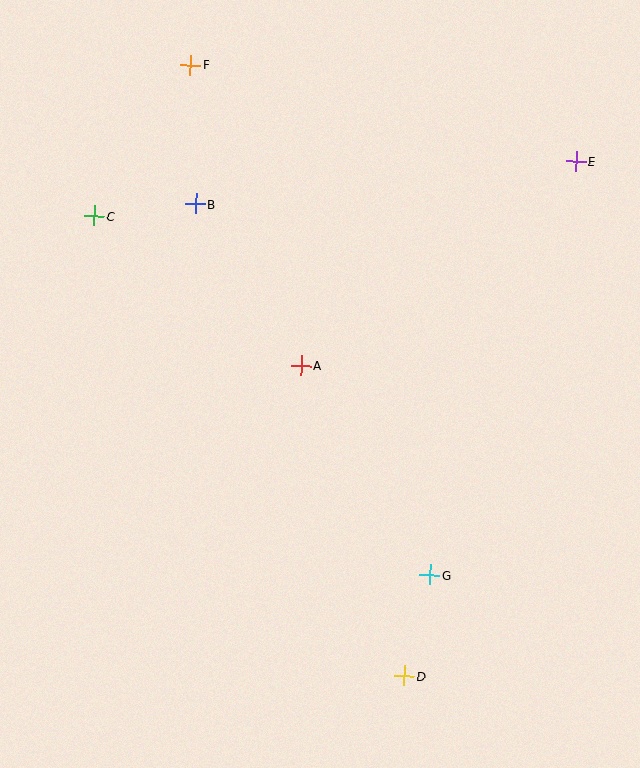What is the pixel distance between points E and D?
The distance between E and D is 542 pixels.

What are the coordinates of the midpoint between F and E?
The midpoint between F and E is at (383, 113).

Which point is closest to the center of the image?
Point A at (301, 365) is closest to the center.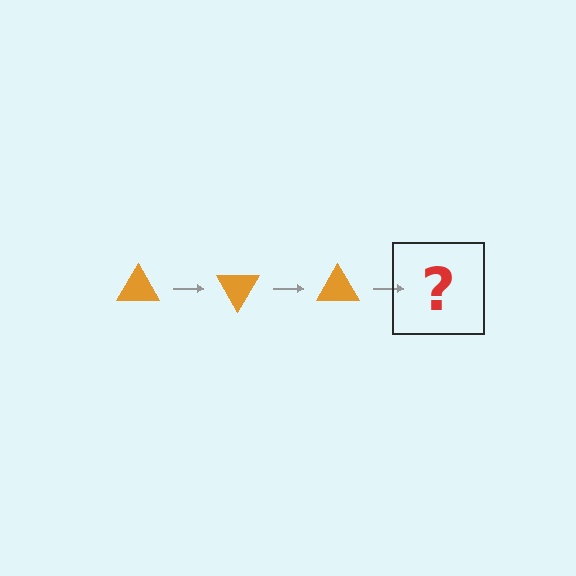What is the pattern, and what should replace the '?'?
The pattern is that the triangle rotates 60 degrees each step. The '?' should be an orange triangle rotated 180 degrees.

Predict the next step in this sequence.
The next step is an orange triangle rotated 180 degrees.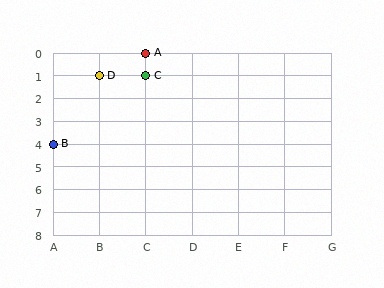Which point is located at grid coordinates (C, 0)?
Point A is at (C, 0).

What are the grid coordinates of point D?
Point D is at grid coordinates (B, 1).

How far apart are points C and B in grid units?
Points C and B are 2 columns and 3 rows apart (about 3.6 grid units diagonally).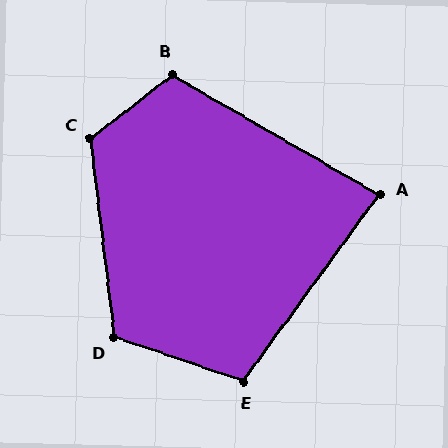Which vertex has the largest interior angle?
C, at approximately 122 degrees.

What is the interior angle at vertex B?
Approximately 112 degrees (obtuse).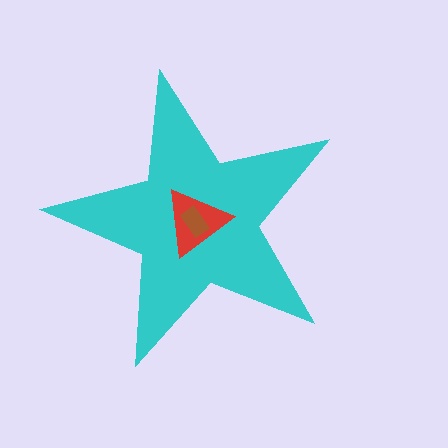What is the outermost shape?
The cyan star.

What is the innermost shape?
The brown rectangle.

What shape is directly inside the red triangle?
The brown rectangle.